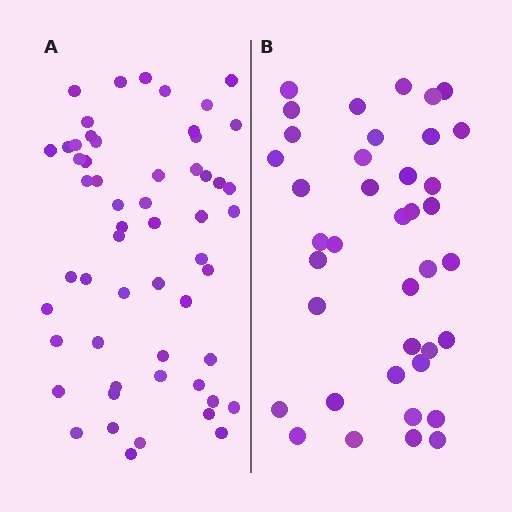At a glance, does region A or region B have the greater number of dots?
Region A (the left region) has more dots.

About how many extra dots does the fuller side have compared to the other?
Region A has approximately 15 more dots than region B.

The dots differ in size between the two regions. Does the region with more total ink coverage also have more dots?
No. Region B has more total ink coverage because its dots are larger, but region A actually contains more individual dots. Total area can be misleading — the number of items is what matters here.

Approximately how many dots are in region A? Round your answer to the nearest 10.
About 60 dots. (The exact count is 56, which rounds to 60.)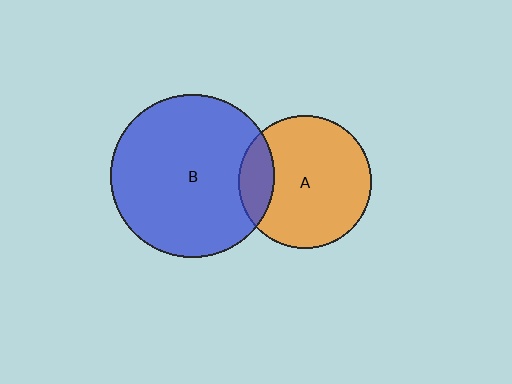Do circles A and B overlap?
Yes.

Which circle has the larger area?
Circle B (blue).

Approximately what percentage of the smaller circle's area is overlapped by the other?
Approximately 15%.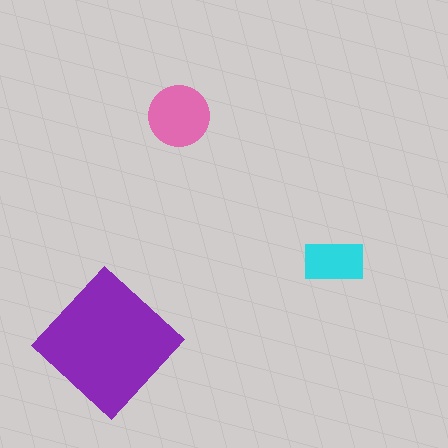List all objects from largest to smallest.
The purple diamond, the pink circle, the cyan rectangle.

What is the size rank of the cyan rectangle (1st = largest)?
3rd.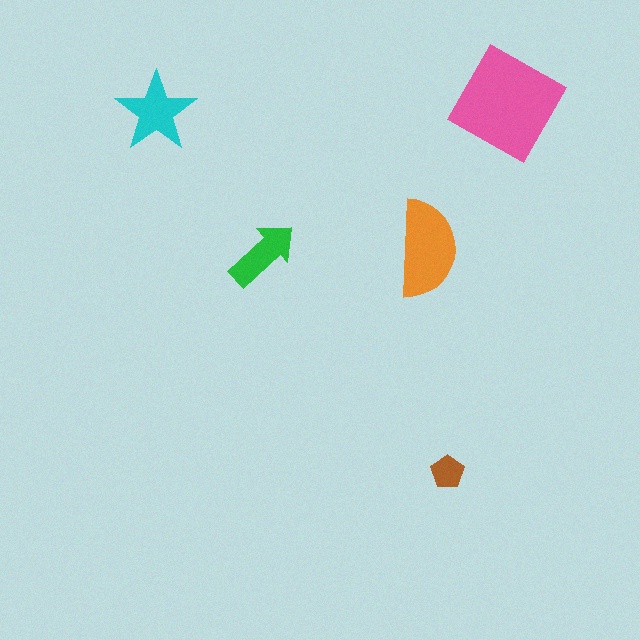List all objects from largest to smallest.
The pink diamond, the orange semicircle, the cyan star, the green arrow, the brown pentagon.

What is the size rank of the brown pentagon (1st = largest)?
5th.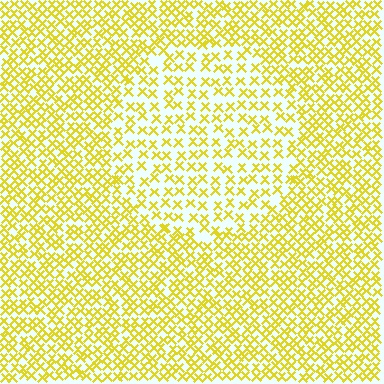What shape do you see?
I see a circle.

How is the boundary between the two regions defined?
The boundary is defined by a change in element density (approximately 1.8x ratio). All elements are the same color, size, and shape.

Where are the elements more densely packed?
The elements are more densely packed outside the circle boundary.